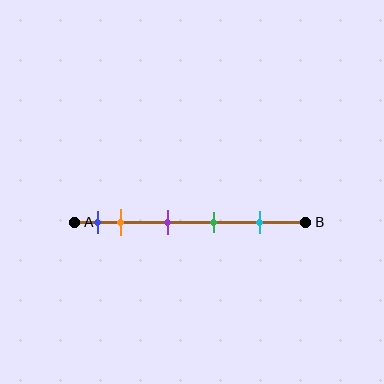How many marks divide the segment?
There are 5 marks dividing the segment.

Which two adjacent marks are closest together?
The blue and orange marks are the closest adjacent pair.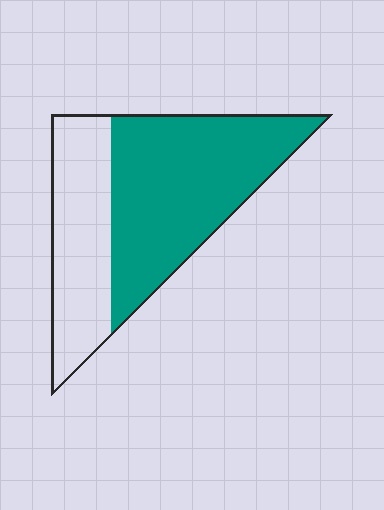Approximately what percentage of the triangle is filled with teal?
Approximately 60%.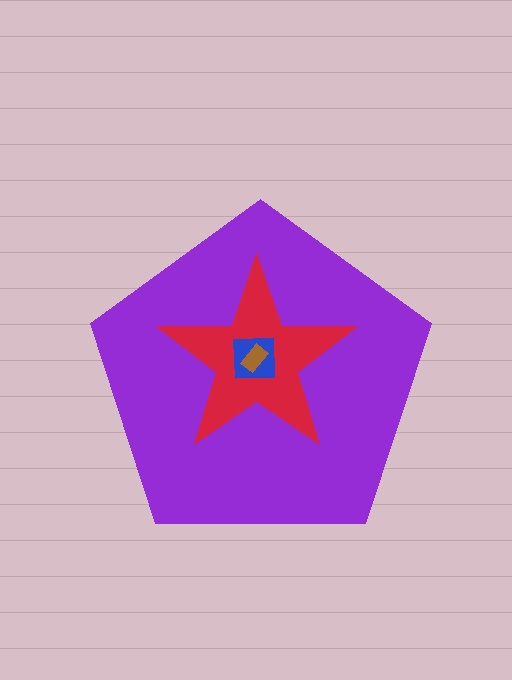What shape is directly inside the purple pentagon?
The red star.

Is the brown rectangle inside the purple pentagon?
Yes.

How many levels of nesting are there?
4.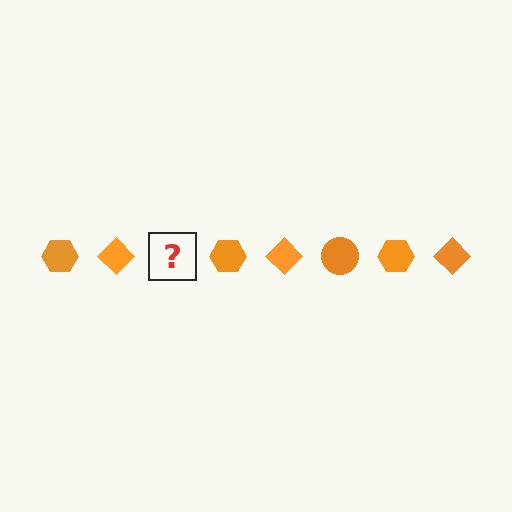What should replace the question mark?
The question mark should be replaced with an orange circle.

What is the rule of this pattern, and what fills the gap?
The rule is that the pattern cycles through hexagon, diamond, circle shapes in orange. The gap should be filled with an orange circle.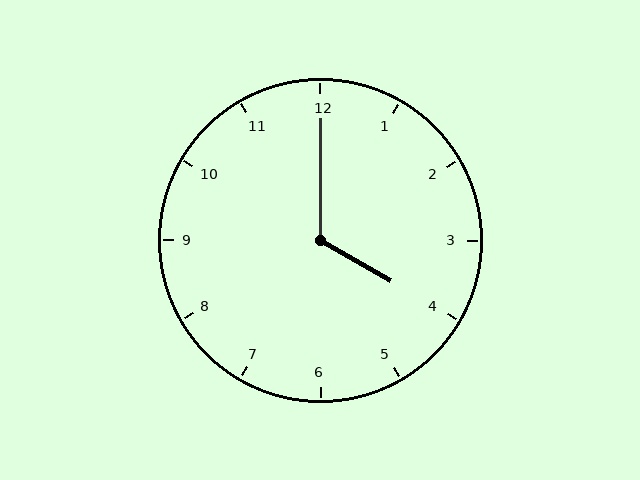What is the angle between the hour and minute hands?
Approximately 120 degrees.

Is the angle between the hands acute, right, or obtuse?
It is obtuse.